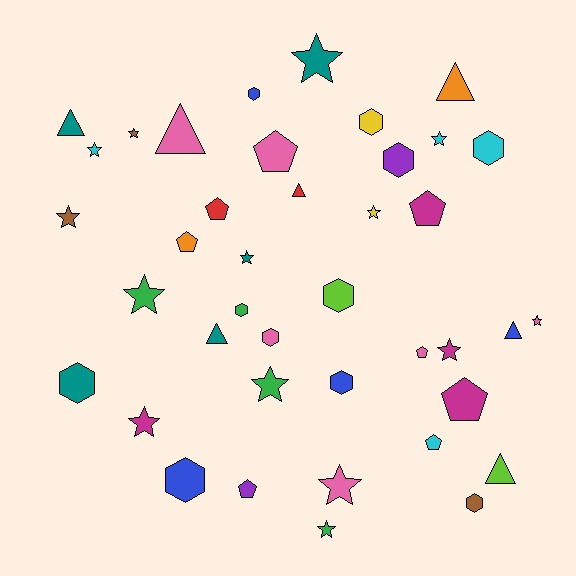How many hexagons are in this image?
There are 11 hexagons.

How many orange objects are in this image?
There are 2 orange objects.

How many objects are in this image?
There are 40 objects.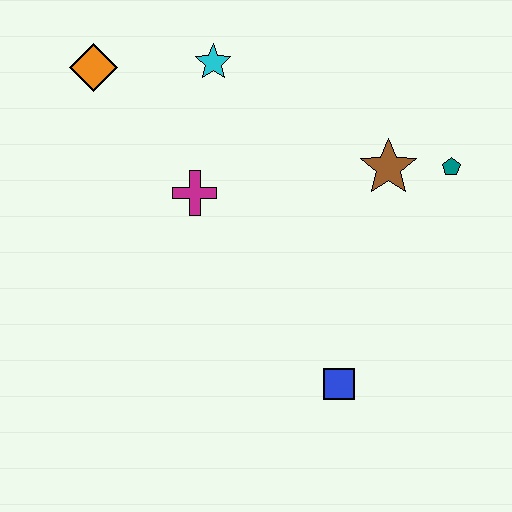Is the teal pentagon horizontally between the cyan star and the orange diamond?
No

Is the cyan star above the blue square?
Yes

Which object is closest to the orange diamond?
The cyan star is closest to the orange diamond.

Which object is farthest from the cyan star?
The blue square is farthest from the cyan star.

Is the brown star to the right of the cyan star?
Yes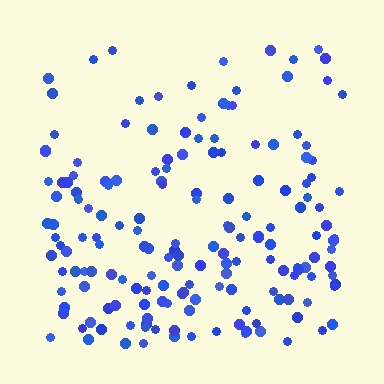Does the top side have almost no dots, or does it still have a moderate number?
Still a moderate number, just noticeably fewer than the bottom.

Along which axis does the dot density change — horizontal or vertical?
Vertical.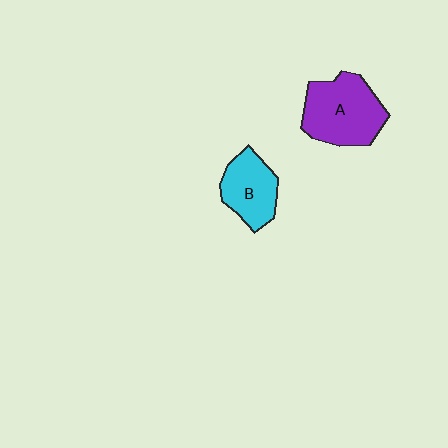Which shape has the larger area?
Shape A (purple).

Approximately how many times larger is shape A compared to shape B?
Approximately 1.4 times.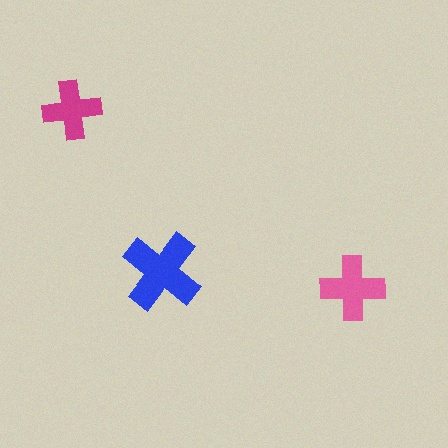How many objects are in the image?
There are 3 objects in the image.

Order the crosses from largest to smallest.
the blue one, the pink one, the magenta one.